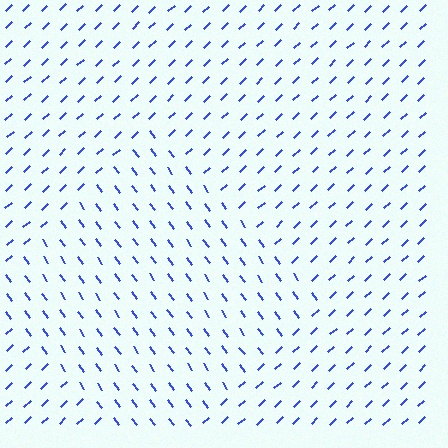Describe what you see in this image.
The image is filled with small blue line segments. A diamond region in the image has lines oriented differently from the surrounding lines, creating a visible texture boundary.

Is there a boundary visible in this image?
Yes, there is a texture boundary formed by a change in line orientation.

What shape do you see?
I see a diamond.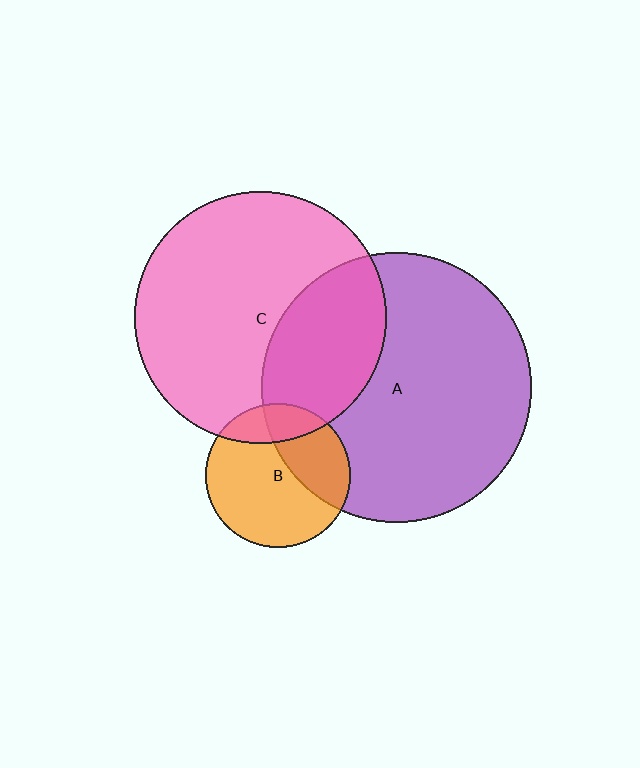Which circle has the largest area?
Circle A (purple).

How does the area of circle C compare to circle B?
Approximately 3.0 times.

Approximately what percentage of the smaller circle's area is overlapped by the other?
Approximately 35%.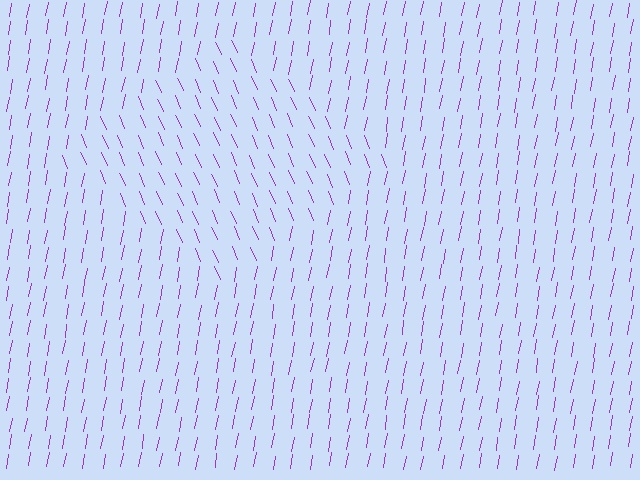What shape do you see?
I see a diamond.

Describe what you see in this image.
The image is filled with small purple line segments. A diamond region in the image has lines oriented differently from the surrounding lines, creating a visible texture boundary.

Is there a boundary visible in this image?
Yes, there is a texture boundary formed by a change in line orientation.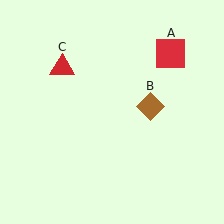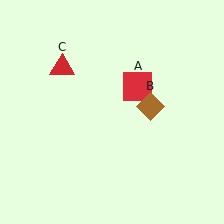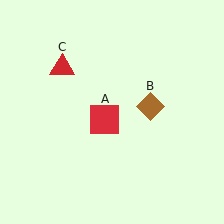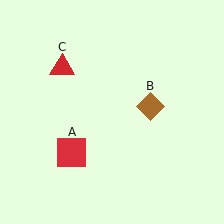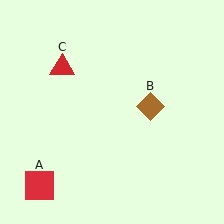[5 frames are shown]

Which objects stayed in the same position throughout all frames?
Brown diamond (object B) and red triangle (object C) remained stationary.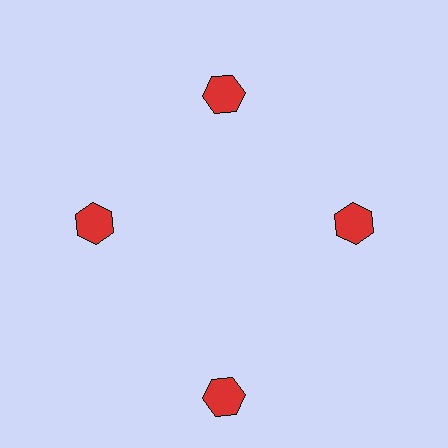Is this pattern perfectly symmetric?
No. The 4 red hexagons are arranged in a ring, but one element near the 6 o'clock position is pushed outward from the center, breaking the 4-fold rotational symmetry.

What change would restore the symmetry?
The symmetry would be restored by moving it inward, back onto the ring so that all 4 hexagons sit at equal angles and equal distance from the center.